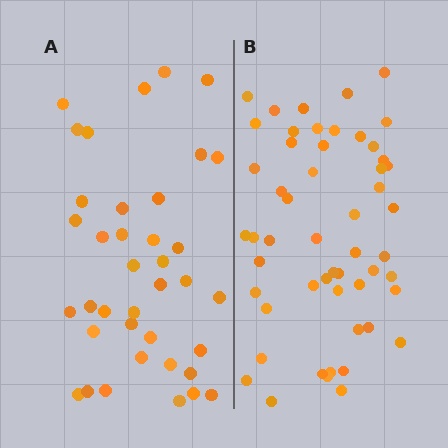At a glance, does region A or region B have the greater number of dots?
Region B (the right region) has more dots.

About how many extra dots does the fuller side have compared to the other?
Region B has approximately 15 more dots than region A.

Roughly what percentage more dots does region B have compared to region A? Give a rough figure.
About 40% more.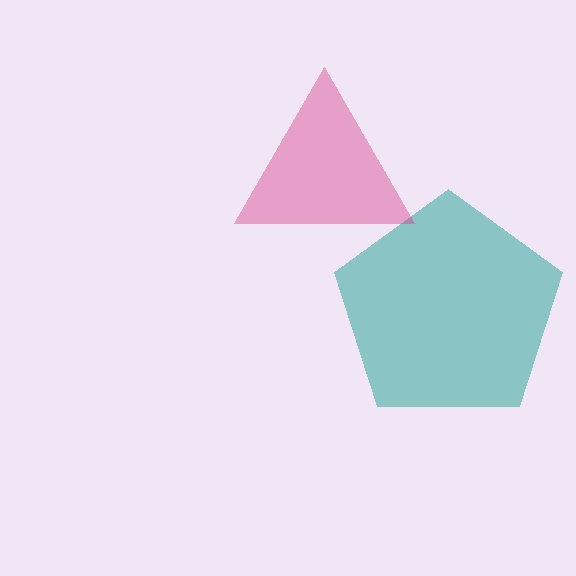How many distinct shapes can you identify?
There are 2 distinct shapes: a teal pentagon, a magenta triangle.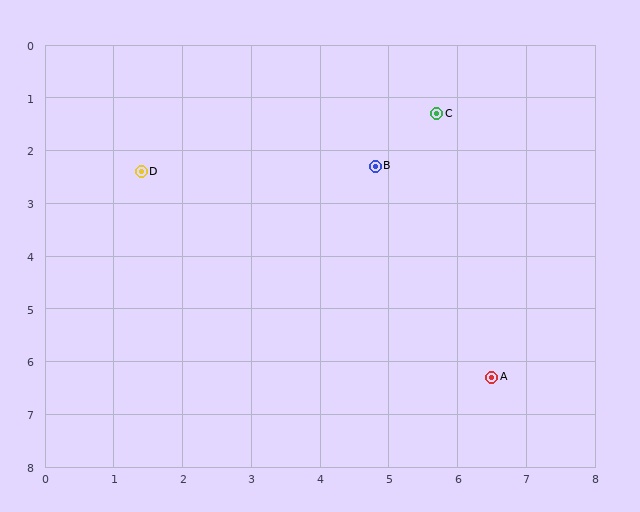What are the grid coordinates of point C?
Point C is at approximately (5.7, 1.3).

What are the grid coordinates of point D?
Point D is at approximately (1.4, 2.4).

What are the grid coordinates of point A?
Point A is at approximately (6.5, 6.3).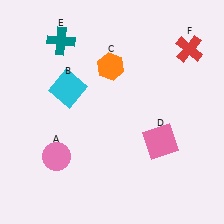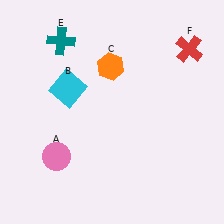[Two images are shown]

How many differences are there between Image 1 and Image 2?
There is 1 difference between the two images.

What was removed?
The pink square (D) was removed in Image 2.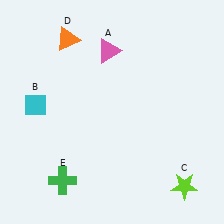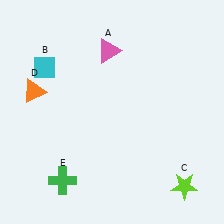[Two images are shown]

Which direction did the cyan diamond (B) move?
The cyan diamond (B) moved up.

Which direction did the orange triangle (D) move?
The orange triangle (D) moved down.